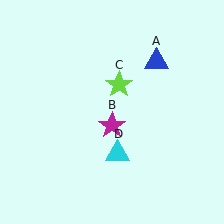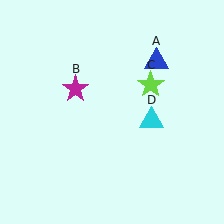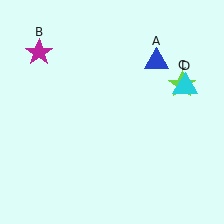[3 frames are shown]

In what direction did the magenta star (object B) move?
The magenta star (object B) moved up and to the left.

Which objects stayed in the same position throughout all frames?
Blue triangle (object A) remained stationary.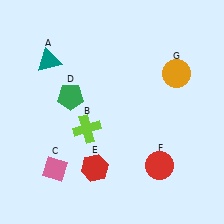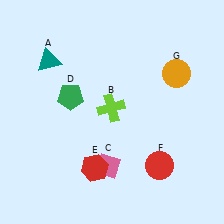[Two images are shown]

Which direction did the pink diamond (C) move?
The pink diamond (C) moved right.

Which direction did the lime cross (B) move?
The lime cross (B) moved right.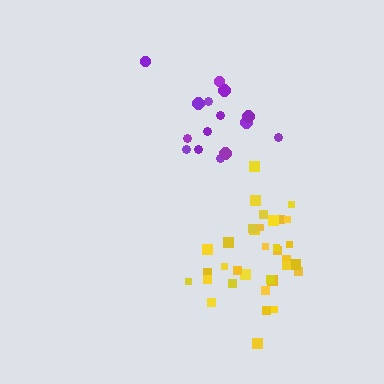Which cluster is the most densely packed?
Yellow.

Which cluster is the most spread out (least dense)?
Purple.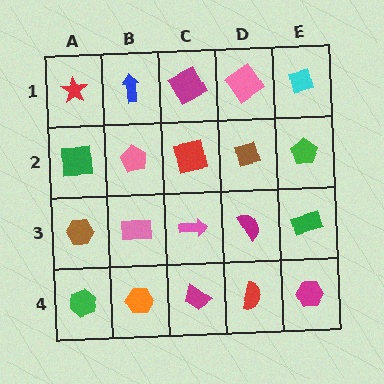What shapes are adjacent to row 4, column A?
A brown hexagon (row 3, column A), an orange hexagon (row 4, column B).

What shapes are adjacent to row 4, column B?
A pink rectangle (row 3, column B), a green hexagon (row 4, column A), a magenta trapezoid (row 4, column C).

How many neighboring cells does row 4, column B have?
3.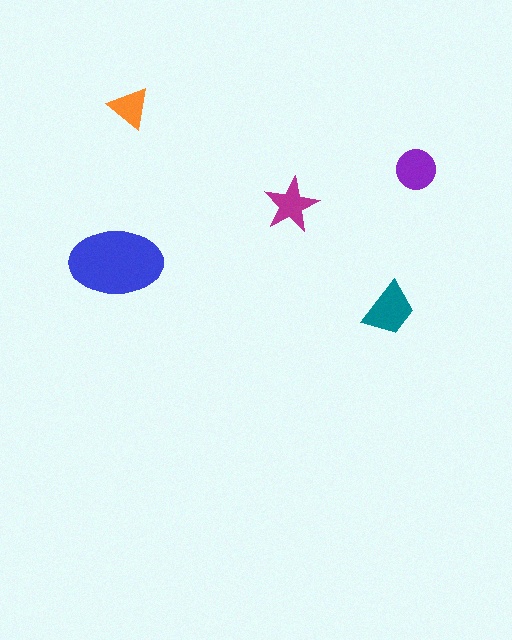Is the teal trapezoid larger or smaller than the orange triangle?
Larger.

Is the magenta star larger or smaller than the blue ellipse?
Smaller.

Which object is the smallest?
The orange triangle.